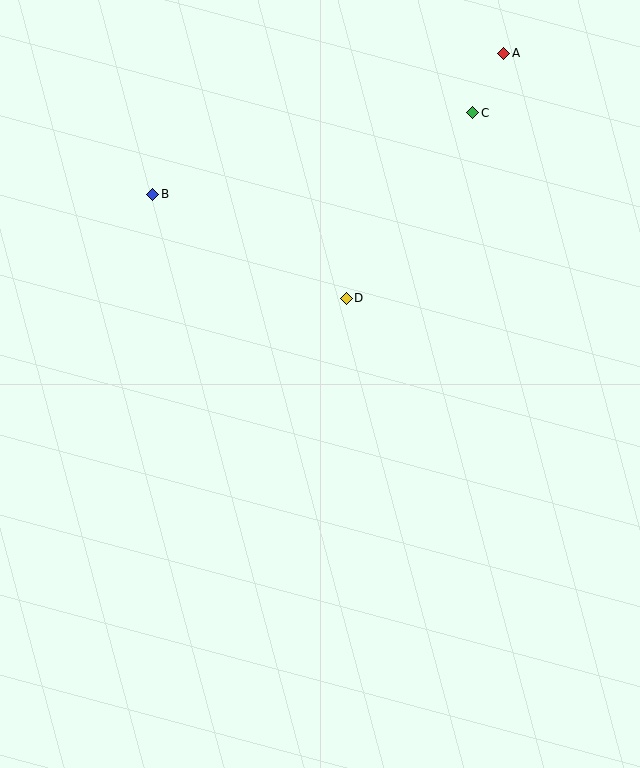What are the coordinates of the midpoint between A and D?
The midpoint between A and D is at (425, 176).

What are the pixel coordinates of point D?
Point D is at (346, 298).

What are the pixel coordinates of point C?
Point C is at (473, 113).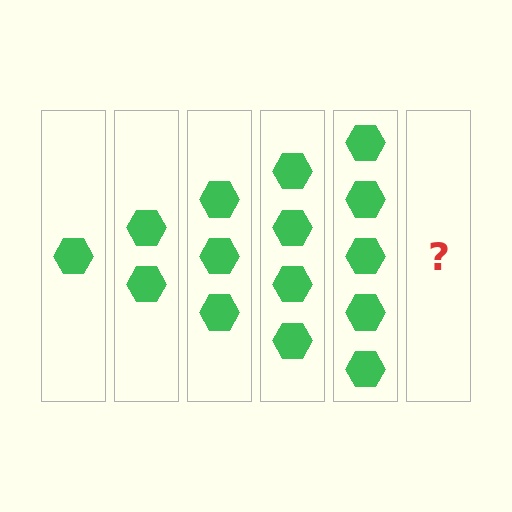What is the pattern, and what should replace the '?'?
The pattern is that each step adds one more hexagon. The '?' should be 6 hexagons.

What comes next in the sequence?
The next element should be 6 hexagons.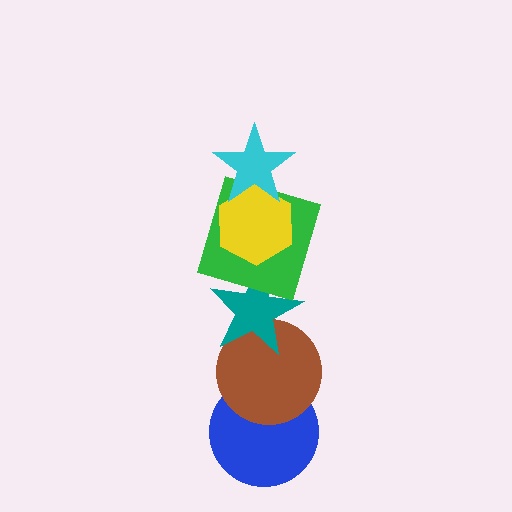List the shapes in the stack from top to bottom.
From top to bottom: the cyan star, the yellow hexagon, the green square, the teal star, the brown circle, the blue circle.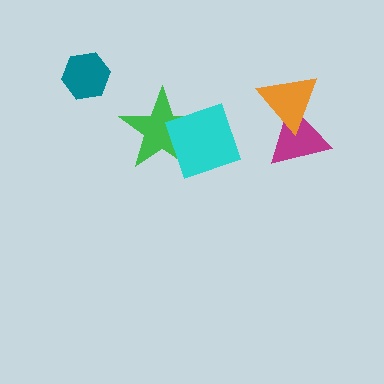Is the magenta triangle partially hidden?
Yes, it is partially covered by another shape.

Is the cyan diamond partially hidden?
No, no other shape covers it.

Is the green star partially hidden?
Yes, it is partially covered by another shape.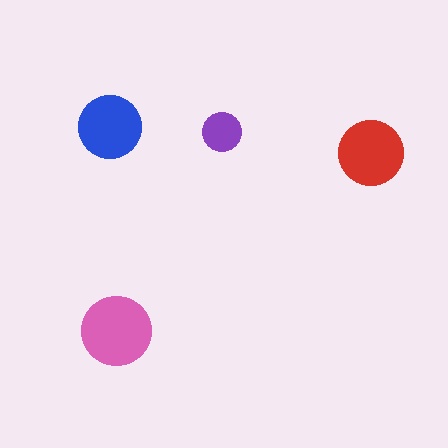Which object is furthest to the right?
The red circle is rightmost.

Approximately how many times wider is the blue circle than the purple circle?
About 1.5 times wider.